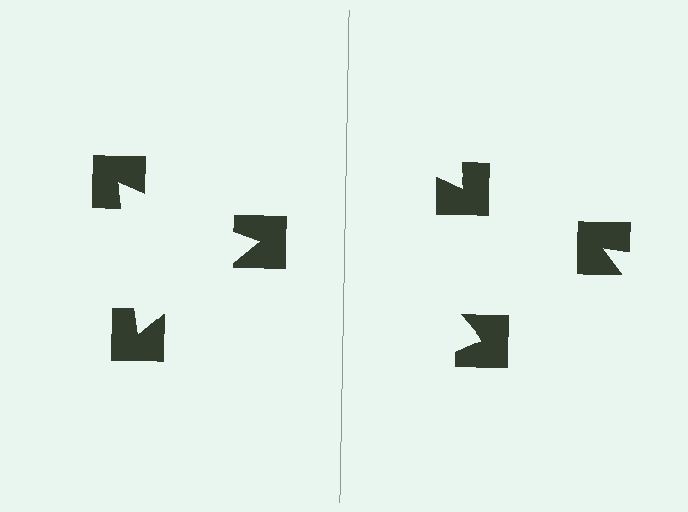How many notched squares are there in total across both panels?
6 — 3 on each side.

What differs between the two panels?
The notched squares are positioned identically on both sides; only the wedge orientations differ. On the left they align to a triangle; on the right they are misaligned.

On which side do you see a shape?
An illusory triangle appears on the left side. On the right side the wedge cuts are rotated, so no coherent shape forms.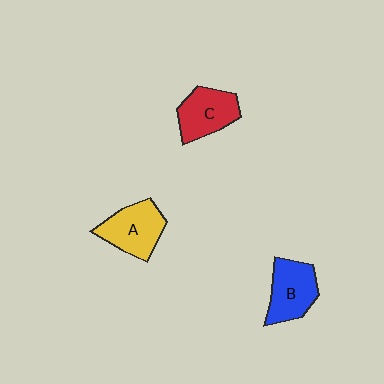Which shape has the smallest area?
Shape C (red).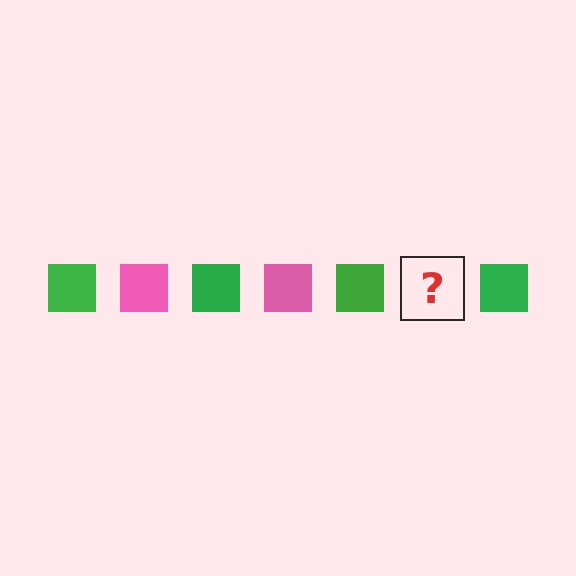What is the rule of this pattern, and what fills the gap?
The rule is that the pattern cycles through green, pink squares. The gap should be filled with a pink square.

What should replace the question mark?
The question mark should be replaced with a pink square.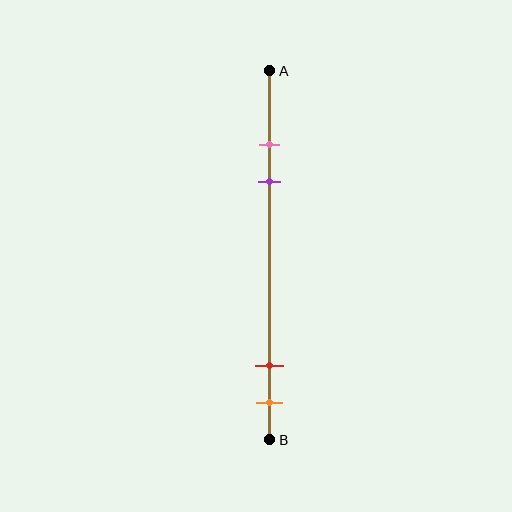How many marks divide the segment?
There are 4 marks dividing the segment.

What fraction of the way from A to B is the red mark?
The red mark is approximately 80% (0.8) of the way from A to B.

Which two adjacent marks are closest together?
The pink and purple marks are the closest adjacent pair.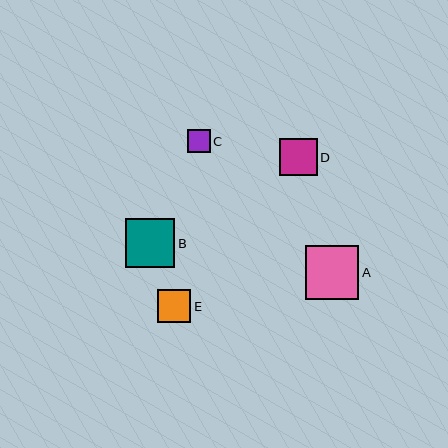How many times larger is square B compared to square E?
Square B is approximately 1.5 times the size of square E.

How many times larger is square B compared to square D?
Square B is approximately 1.3 times the size of square D.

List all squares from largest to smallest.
From largest to smallest: A, B, D, E, C.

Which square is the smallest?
Square C is the smallest with a size of approximately 23 pixels.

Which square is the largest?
Square A is the largest with a size of approximately 53 pixels.